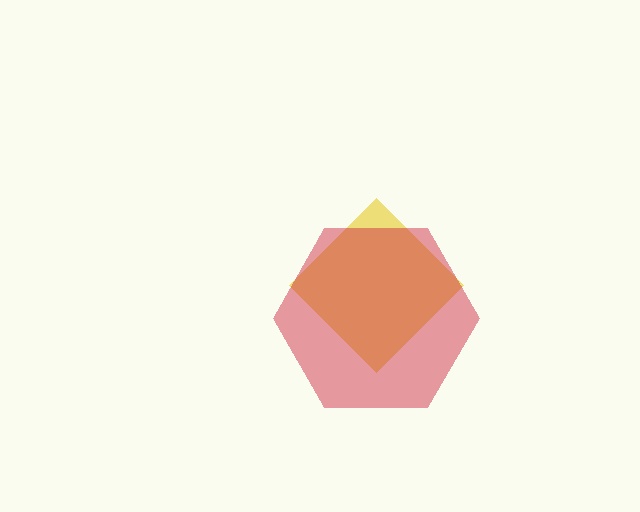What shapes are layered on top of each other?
The layered shapes are: a yellow diamond, a red hexagon.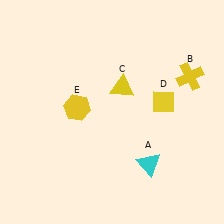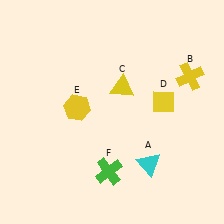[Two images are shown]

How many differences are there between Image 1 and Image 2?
There is 1 difference between the two images.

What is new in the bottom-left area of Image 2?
A green cross (F) was added in the bottom-left area of Image 2.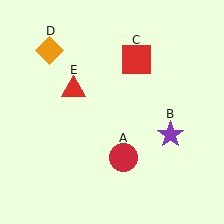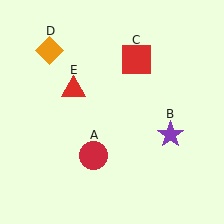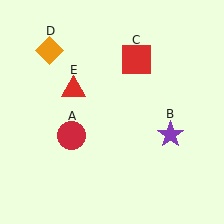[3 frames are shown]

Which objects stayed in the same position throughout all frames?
Purple star (object B) and red square (object C) and orange diamond (object D) and red triangle (object E) remained stationary.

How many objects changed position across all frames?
1 object changed position: red circle (object A).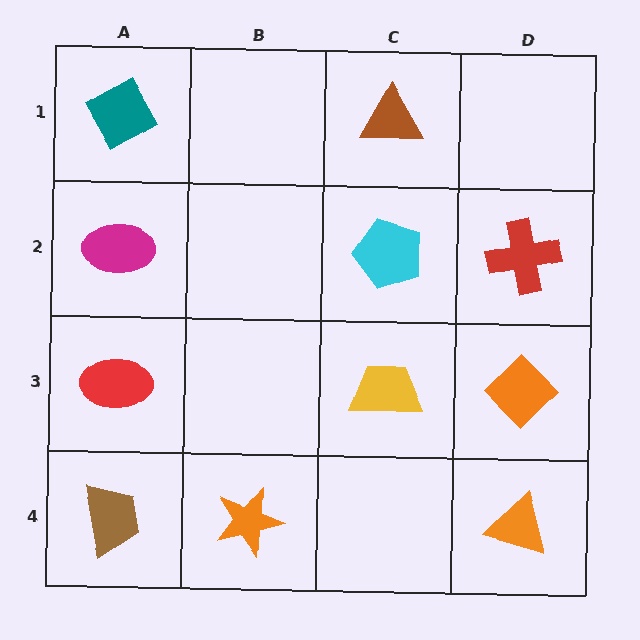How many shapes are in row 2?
3 shapes.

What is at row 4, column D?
An orange triangle.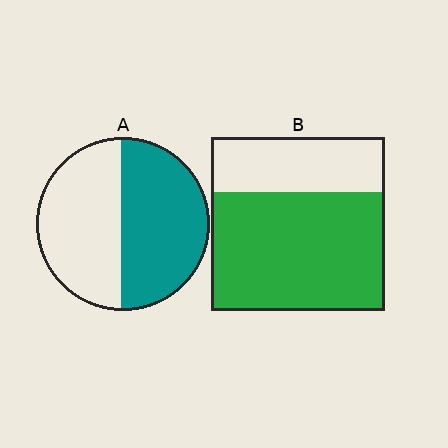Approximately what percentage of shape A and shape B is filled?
A is approximately 50% and B is approximately 70%.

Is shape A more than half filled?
Roughly half.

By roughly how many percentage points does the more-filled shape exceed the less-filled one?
By roughly 15 percentage points (B over A).